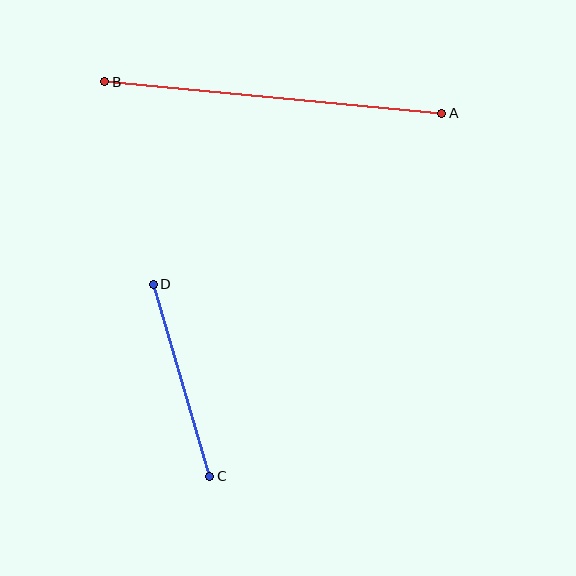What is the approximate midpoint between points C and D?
The midpoint is at approximately (181, 380) pixels.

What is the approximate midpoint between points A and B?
The midpoint is at approximately (273, 98) pixels.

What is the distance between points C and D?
The distance is approximately 200 pixels.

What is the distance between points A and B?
The distance is approximately 339 pixels.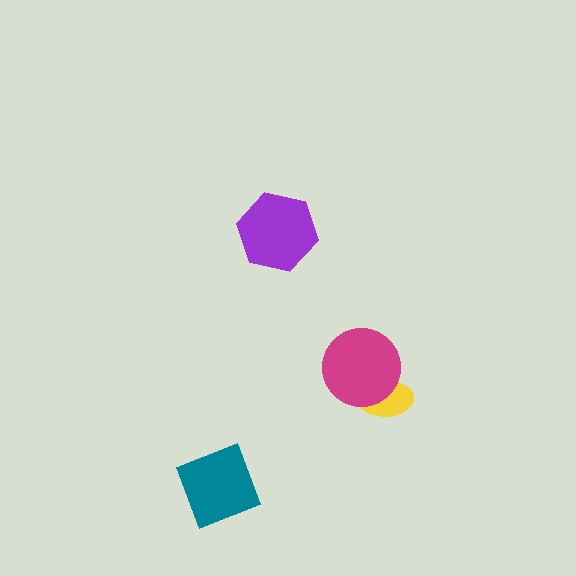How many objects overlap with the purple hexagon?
0 objects overlap with the purple hexagon.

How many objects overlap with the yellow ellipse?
1 object overlaps with the yellow ellipse.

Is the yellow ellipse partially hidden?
Yes, it is partially covered by another shape.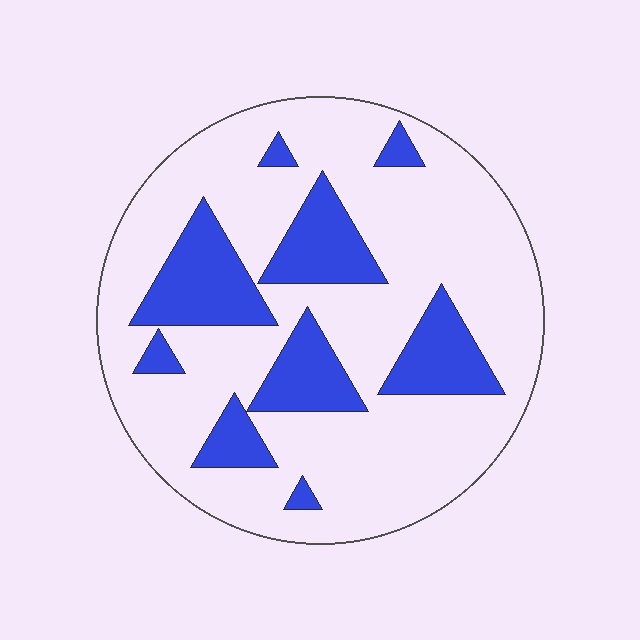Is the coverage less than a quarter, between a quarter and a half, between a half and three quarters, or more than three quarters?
Less than a quarter.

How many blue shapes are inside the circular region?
9.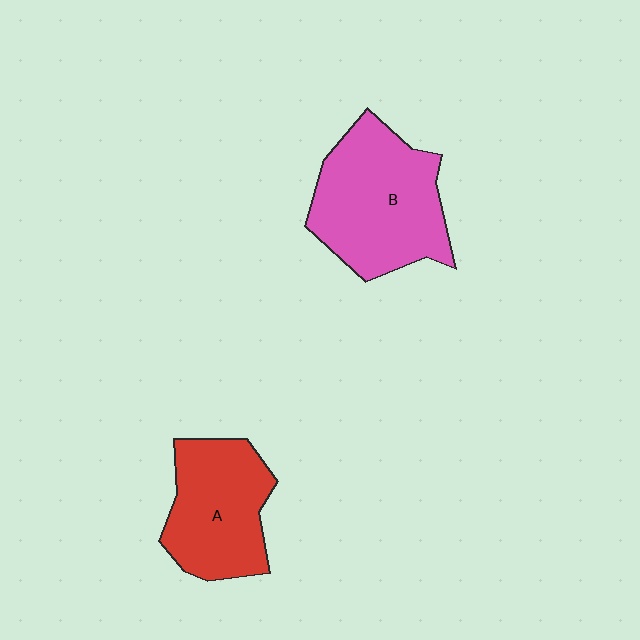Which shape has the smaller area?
Shape A (red).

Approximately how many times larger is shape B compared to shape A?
Approximately 1.3 times.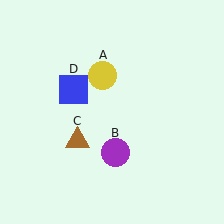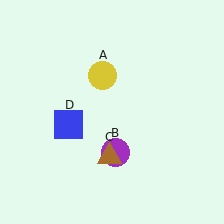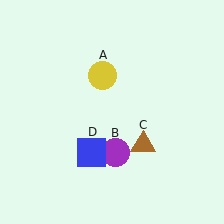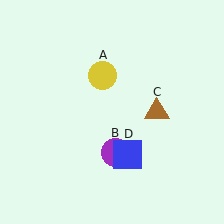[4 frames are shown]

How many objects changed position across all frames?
2 objects changed position: brown triangle (object C), blue square (object D).